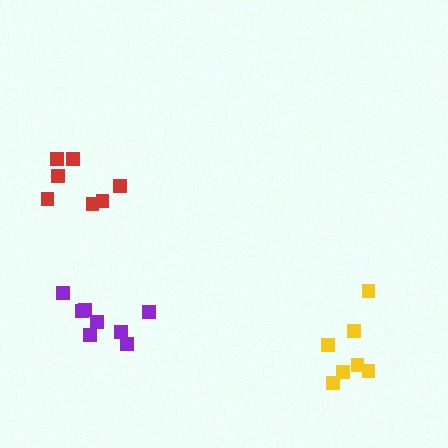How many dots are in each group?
Group 1: 7 dots, Group 2: 7 dots, Group 3: 8 dots (22 total).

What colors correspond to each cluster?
The clusters are colored: yellow, red, purple.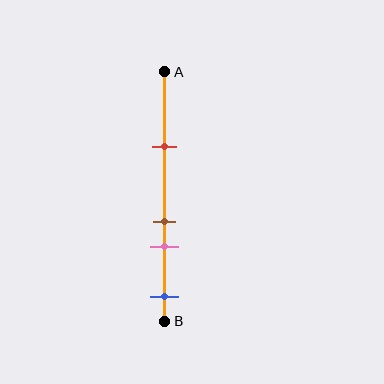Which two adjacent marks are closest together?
The brown and pink marks are the closest adjacent pair.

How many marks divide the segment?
There are 4 marks dividing the segment.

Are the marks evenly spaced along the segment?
No, the marks are not evenly spaced.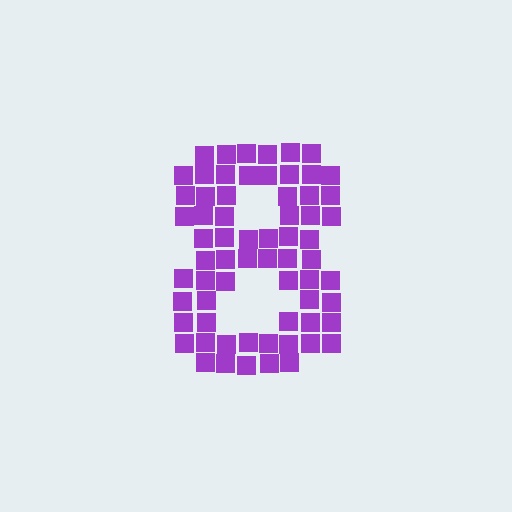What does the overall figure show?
The overall figure shows the digit 8.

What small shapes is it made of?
It is made of small squares.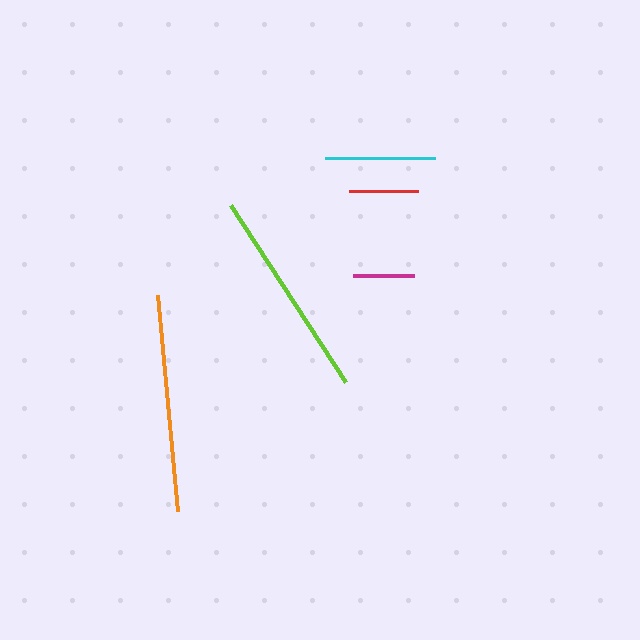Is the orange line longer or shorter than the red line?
The orange line is longer than the red line.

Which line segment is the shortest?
The magenta line is the shortest at approximately 62 pixels.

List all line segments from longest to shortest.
From longest to shortest: orange, lime, cyan, red, magenta.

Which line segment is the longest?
The orange line is the longest at approximately 217 pixels.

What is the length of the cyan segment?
The cyan segment is approximately 110 pixels long.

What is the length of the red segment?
The red segment is approximately 70 pixels long.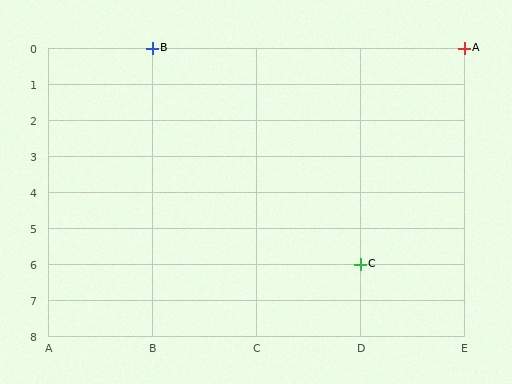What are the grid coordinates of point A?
Point A is at grid coordinates (E, 0).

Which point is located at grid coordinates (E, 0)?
Point A is at (E, 0).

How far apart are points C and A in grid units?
Points C and A are 1 column and 6 rows apart (about 6.1 grid units diagonally).